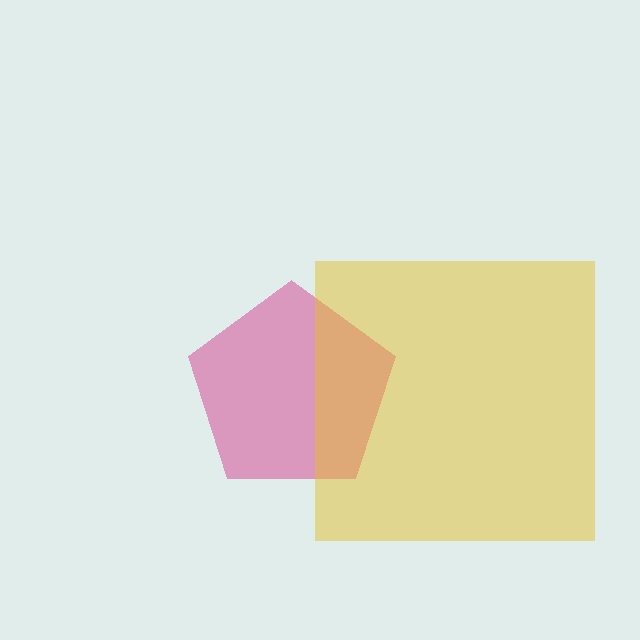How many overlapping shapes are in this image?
There are 2 overlapping shapes in the image.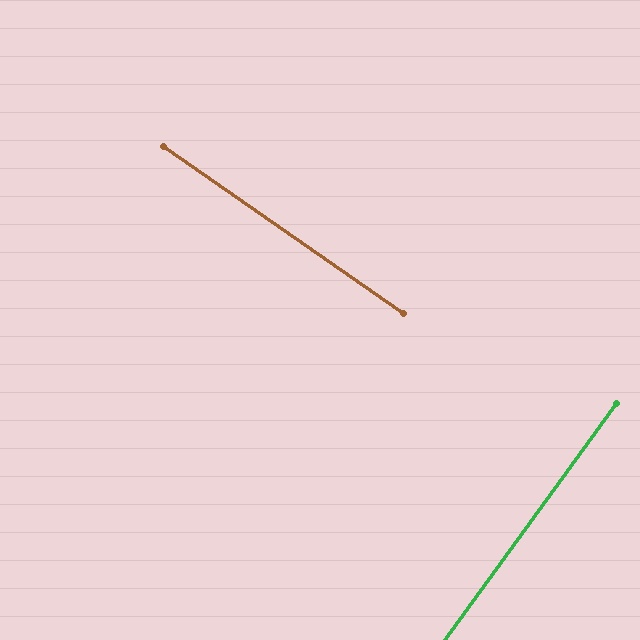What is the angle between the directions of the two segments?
Approximately 89 degrees.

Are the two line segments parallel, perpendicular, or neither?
Perpendicular — they meet at approximately 89°.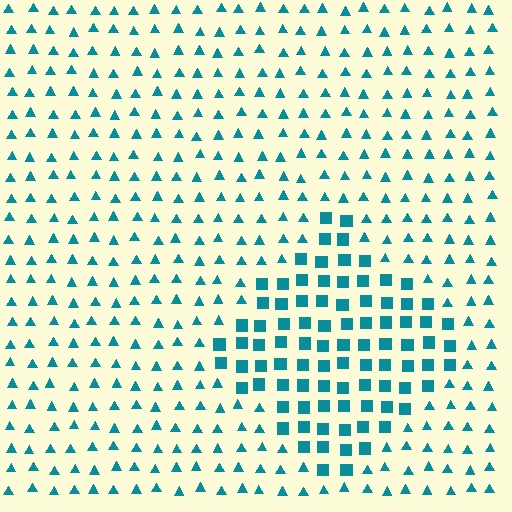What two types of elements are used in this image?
The image uses squares inside the diamond region and triangles outside it.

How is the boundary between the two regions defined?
The boundary is defined by a change in element shape: squares inside vs. triangles outside. All elements share the same color and spacing.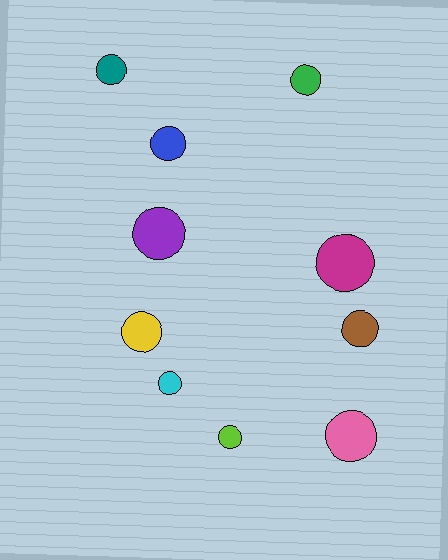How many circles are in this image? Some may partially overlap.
There are 10 circles.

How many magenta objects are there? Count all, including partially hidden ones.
There is 1 magenta object.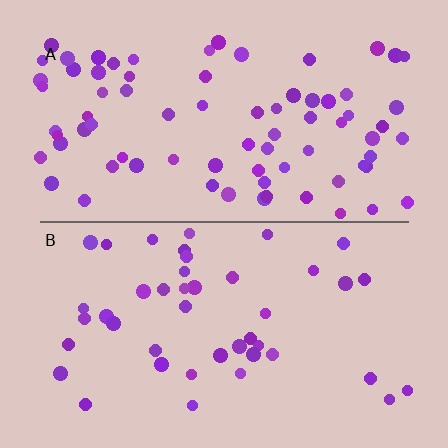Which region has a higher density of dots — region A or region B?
A (the top).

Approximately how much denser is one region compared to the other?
Approximately 1.8× — region A over region B.